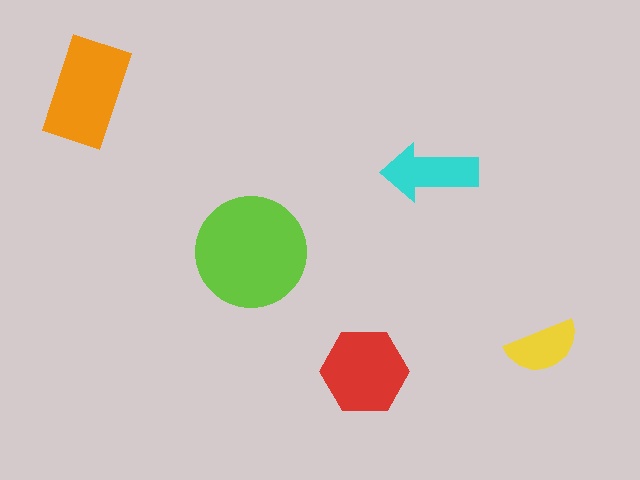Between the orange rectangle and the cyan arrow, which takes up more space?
The orange rectangle.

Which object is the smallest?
The yellow semicircle.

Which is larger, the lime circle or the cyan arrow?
The lime circle.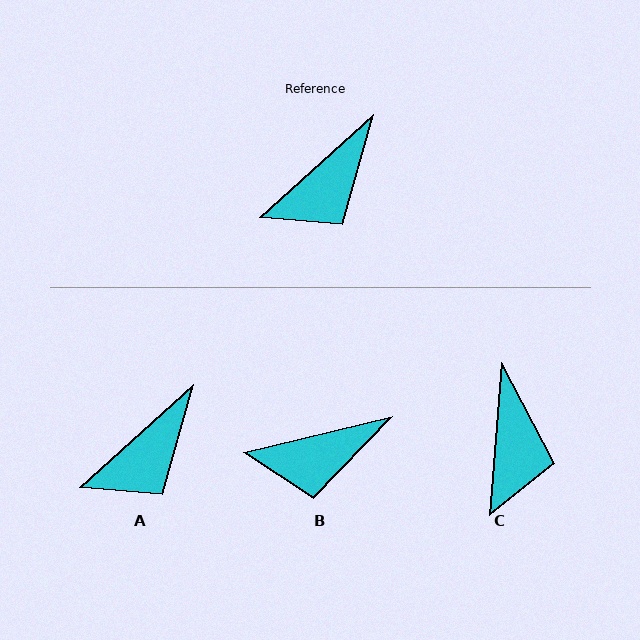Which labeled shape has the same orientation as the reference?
A.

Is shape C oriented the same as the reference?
No, it is off by about 43 degrees.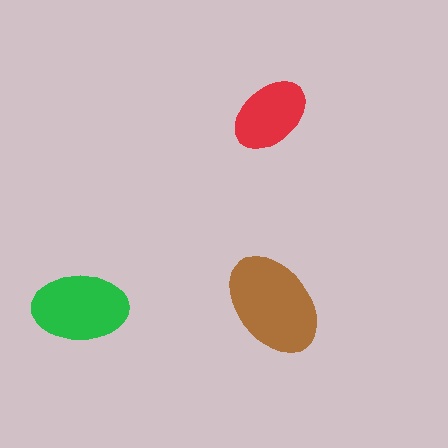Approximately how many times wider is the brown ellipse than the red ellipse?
About 1.5 times wider.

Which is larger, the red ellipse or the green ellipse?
The green one.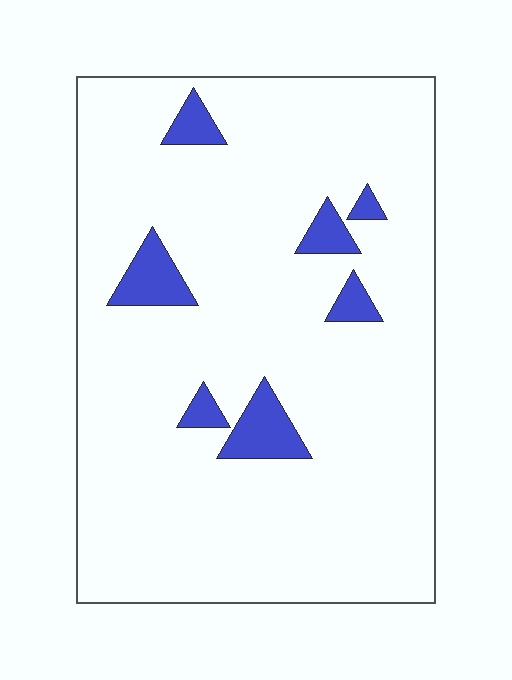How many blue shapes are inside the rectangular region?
7.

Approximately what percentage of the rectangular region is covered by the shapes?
Approximately 10%.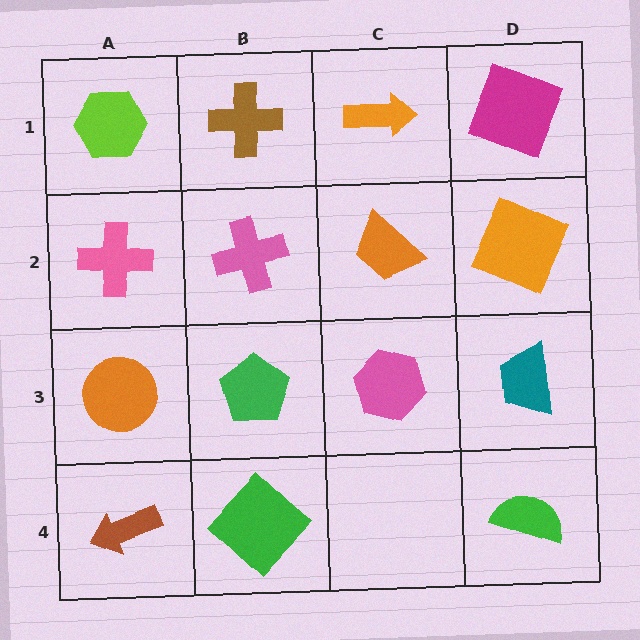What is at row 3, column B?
A green pentagon.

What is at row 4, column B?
A green diamond.